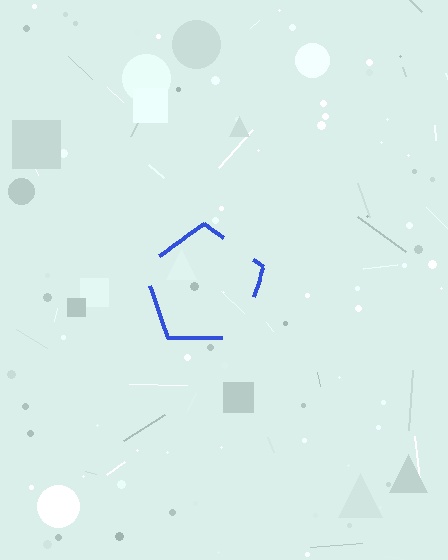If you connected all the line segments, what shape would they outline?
They would outline a pentagon.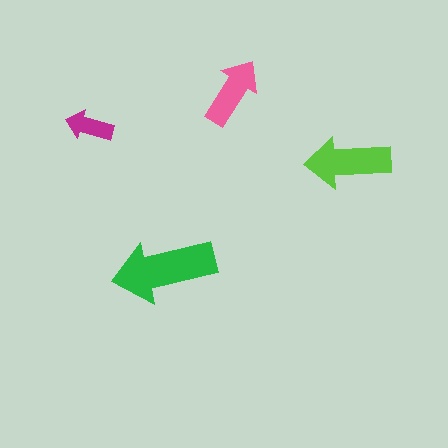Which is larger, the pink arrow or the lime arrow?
The lime one.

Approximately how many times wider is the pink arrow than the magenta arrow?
About 1.5 times wider.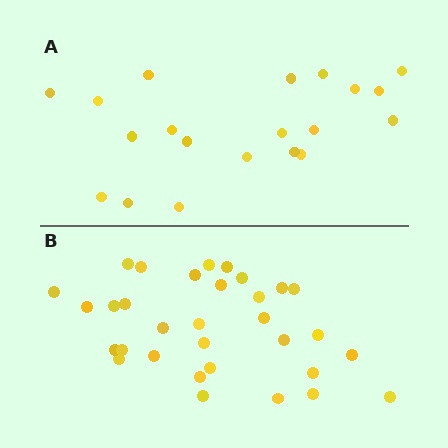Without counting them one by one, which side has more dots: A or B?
Region B (the bottom region) has more dots.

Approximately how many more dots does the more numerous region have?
Region B has roughly 12 or so more dots than region A.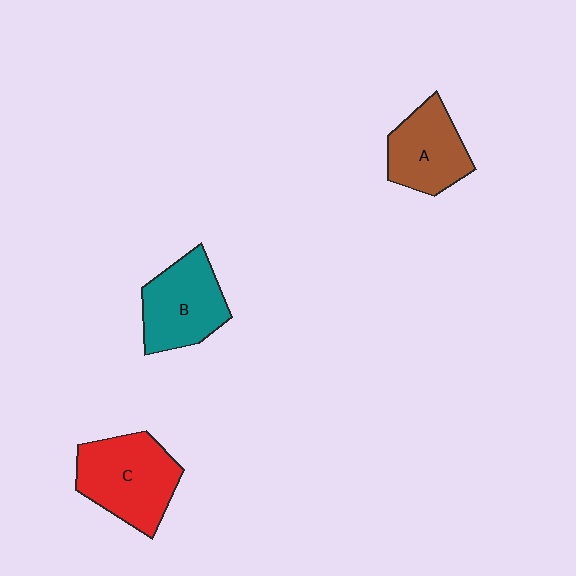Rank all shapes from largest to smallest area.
From largest to smallest: C (red), B (teal), A (brown).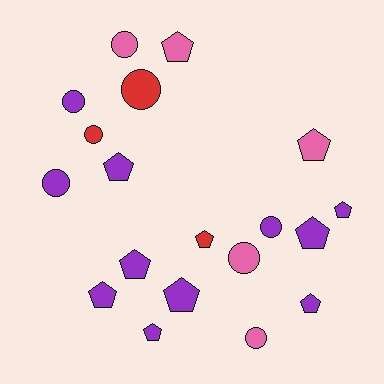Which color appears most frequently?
Purple, with 11 objects.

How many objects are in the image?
There are 19 objects.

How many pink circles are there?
There are 3 pink circles.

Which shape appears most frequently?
Pentagon, with 11 objects.